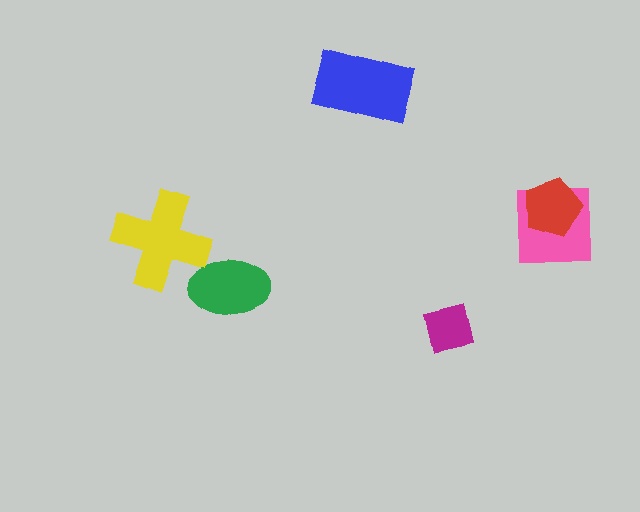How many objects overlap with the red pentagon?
1 object overlaps with the red pentagon.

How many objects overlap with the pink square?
1 object overlaps with the pink square.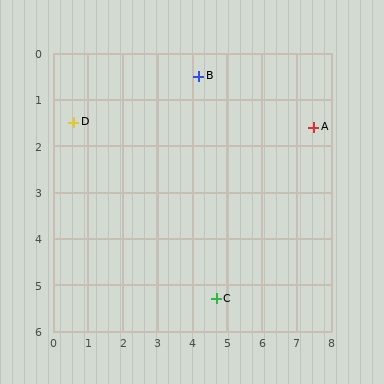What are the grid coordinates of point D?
Point D is at approximately (0.6, 1.5).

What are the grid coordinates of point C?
Point C is at approximately (4.7, 5.3).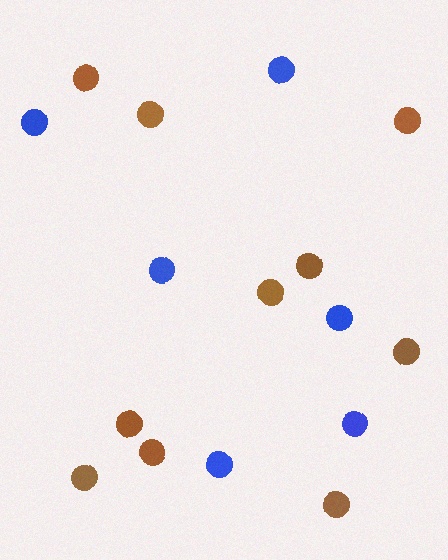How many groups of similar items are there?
There are 2 groups: one group of blue circles (6) and one group of brown circles (10).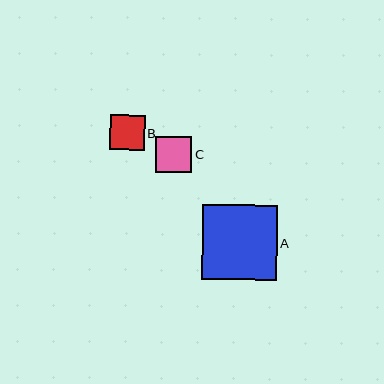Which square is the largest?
Square A is the largest with a size of approximately 75 pixels.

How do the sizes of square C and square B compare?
Square C and square B are approximately the same size.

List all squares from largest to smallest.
From largest to smallest: A, C, B.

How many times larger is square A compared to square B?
Square A is approximately 2.2 times the size of square B.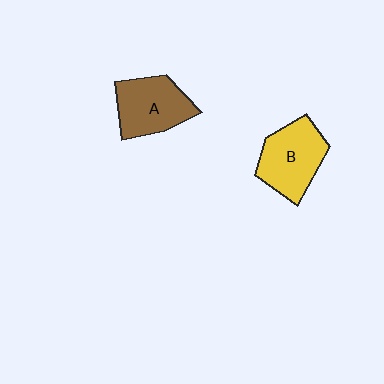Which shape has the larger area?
Shape B (yellow).